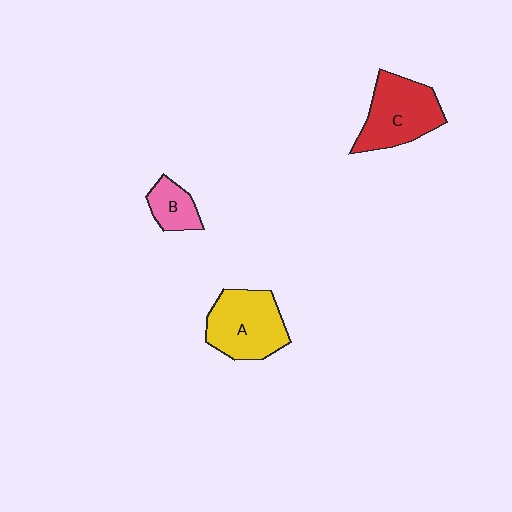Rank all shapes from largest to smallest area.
From largest to smallest: A (yellow), C (red), B (pink).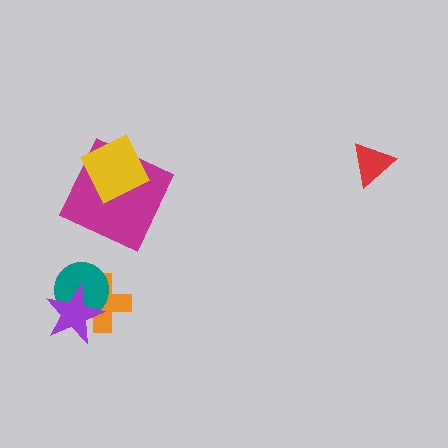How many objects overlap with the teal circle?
2 objects overlap with the teal circle.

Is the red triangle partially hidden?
No, no other shape covers it.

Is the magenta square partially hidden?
Yes, it is partially covered by another shape.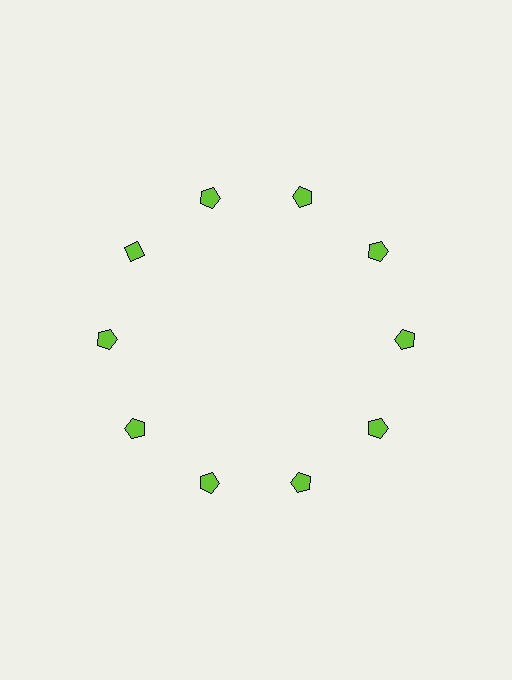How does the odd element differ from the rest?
It has a different shape: diamond instead of pentagon.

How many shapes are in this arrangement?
There are 10 shapes arranged in a ring pattern.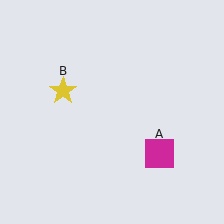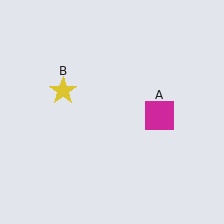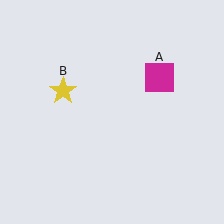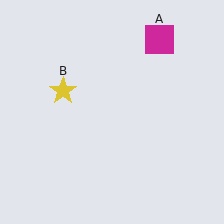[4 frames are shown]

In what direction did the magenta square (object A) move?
The magenta square (object A) moved up.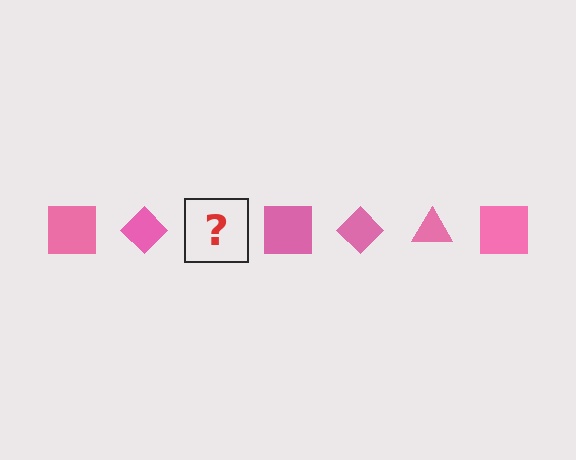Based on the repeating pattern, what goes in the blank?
The blank should be a pink triangle.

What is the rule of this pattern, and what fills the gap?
The rule is that the pattern cycles through square, diamond, triangle shapes in pink. The gap should be filled with a pink triangle.